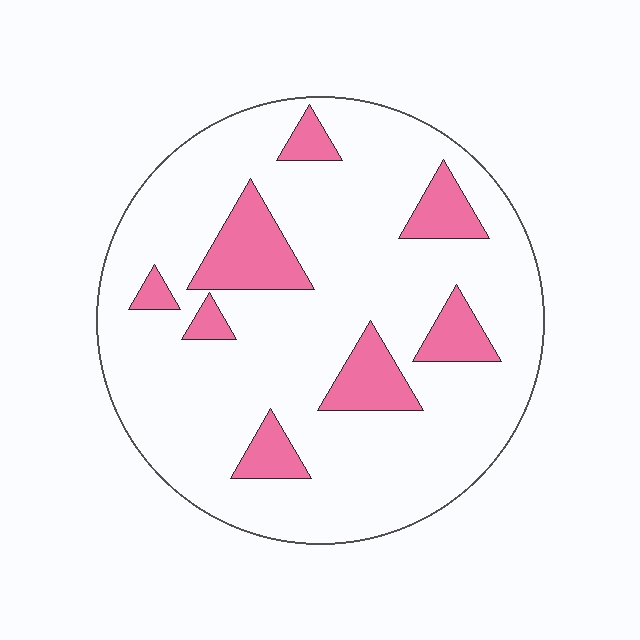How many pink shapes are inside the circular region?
8.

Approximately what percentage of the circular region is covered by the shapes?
Approximately 15%.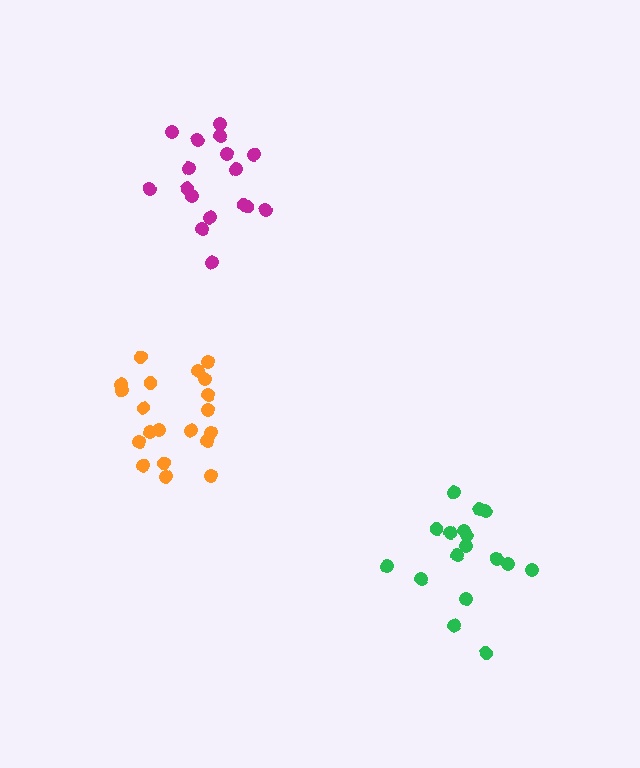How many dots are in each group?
Group 1: 20 dots, Group 2: 17 dots, Group 3: 17 dots (54 total).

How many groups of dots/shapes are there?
There are 3 groups.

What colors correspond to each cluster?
The clusters are colored: orange, magenta, green.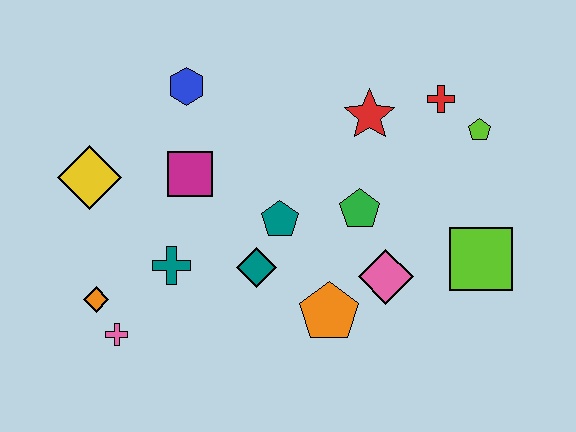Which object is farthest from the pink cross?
The lime pentagon is farthest from the pink cross.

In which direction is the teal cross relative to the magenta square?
The teal cross is below the magenta square.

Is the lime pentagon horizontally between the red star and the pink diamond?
No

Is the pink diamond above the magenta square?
No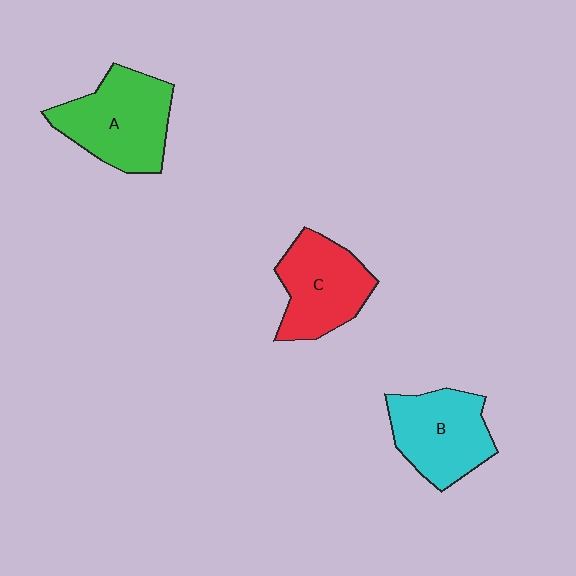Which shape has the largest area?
Shape A (green).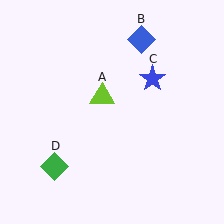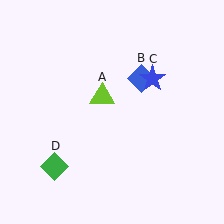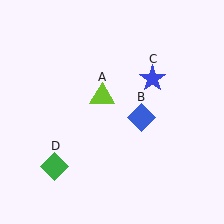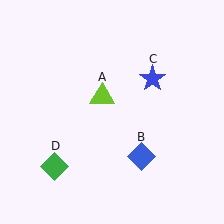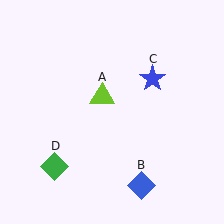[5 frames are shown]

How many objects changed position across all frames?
1 object changed position: blue diamond (object B).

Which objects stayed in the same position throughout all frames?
Lime triangle (object A) and blue star (object C) and green diamond (object D) remained stationary.